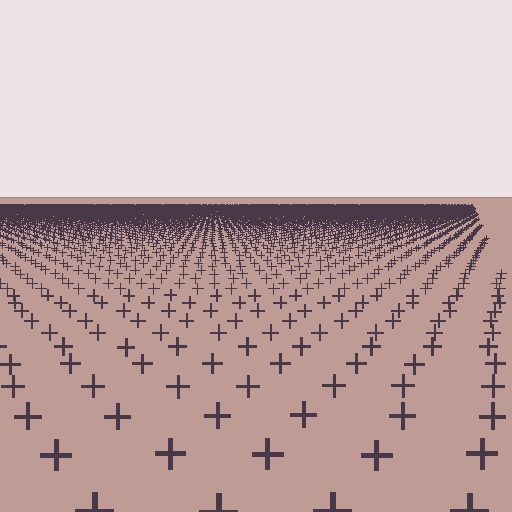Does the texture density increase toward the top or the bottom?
Density increases toward the top.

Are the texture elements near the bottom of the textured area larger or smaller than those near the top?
Larger. Near the bottom, elements are closer to the viewer and appear at a bigger on-screen size.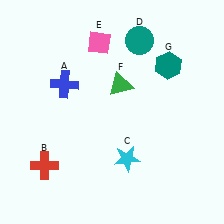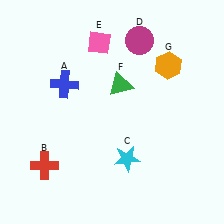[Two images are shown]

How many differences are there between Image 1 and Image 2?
There are 2 differences between the two images.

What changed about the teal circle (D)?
In Image 1, D is teal. In Image 2, it changed to magenta.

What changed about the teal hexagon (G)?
In Image 1, G is teal. In Image 2, it changed to orange.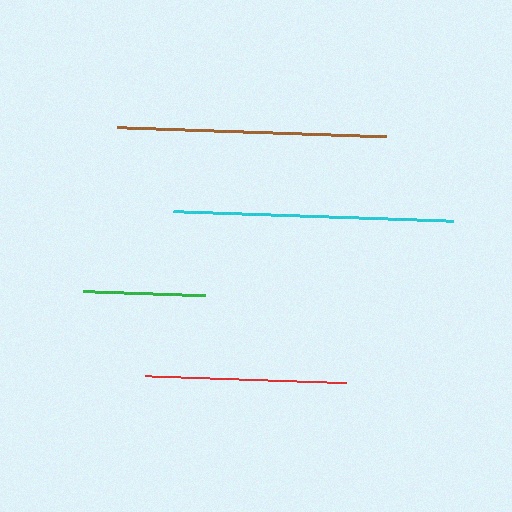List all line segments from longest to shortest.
From longest to shortest: cyan, brown, red, green.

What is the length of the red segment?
The red segment is approximately 200 pixels long.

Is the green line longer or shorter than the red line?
The red line is longer than the green line.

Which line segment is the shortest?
The green line is the shortest at approximately 122 pixels.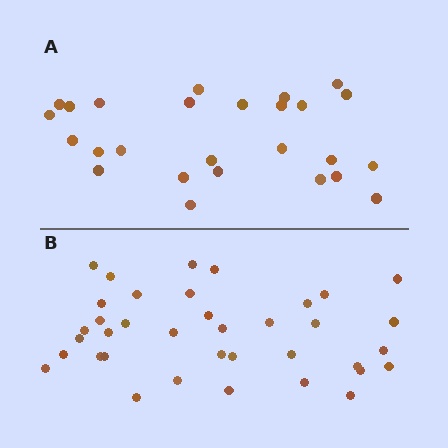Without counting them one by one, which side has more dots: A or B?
Region B (the bottom region) has more dots.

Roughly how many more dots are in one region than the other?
Region B has roughly 12 or so more dots than region A.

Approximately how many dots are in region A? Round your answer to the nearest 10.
About 30 dots. (The exact count is 26, which rounds to 30.)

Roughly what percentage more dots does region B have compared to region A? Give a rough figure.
About 40% more.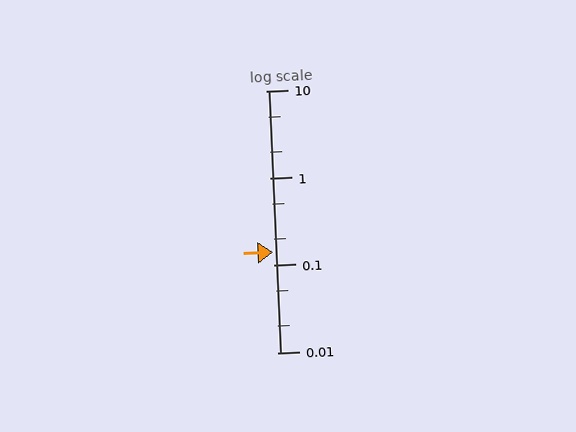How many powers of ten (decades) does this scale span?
The scale spans 3 decades, from 0.01 to 10.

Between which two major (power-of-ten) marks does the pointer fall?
The pointer is between 0.1 and 1.